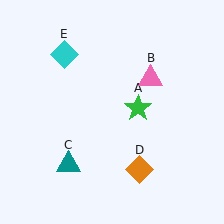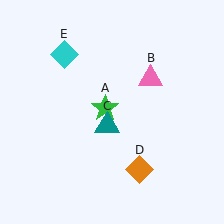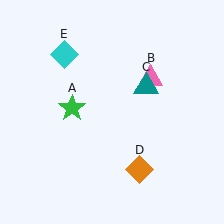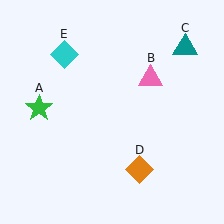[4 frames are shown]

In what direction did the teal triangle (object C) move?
The teal triangle (object C) moved up and to the right.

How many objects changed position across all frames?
2 objects changed position: green star (object A), teal triangle (object C).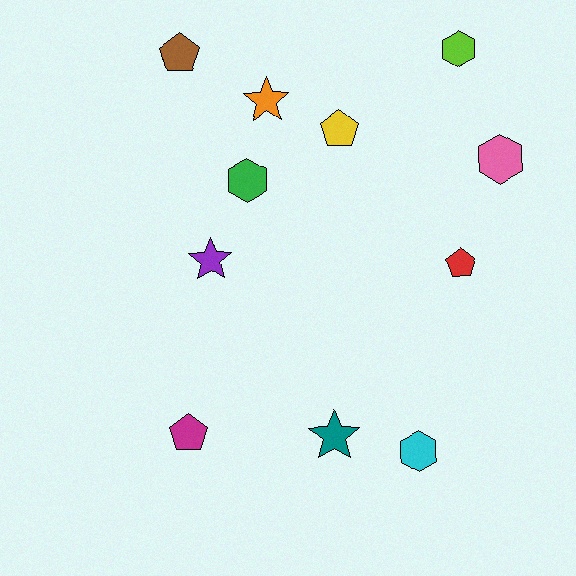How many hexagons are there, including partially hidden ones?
There are 4 hexagons.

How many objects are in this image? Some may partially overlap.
There are 11 objects.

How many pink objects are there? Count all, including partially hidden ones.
There is 1 pink object.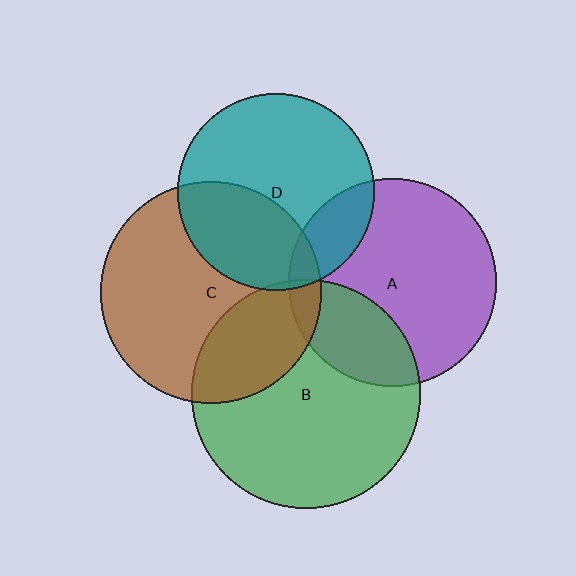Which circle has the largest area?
Circle B (green).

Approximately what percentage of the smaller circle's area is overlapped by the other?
Approximately 10%.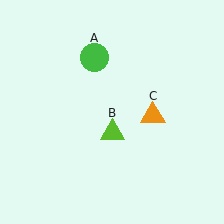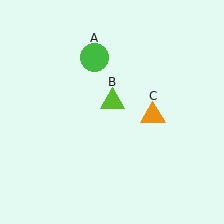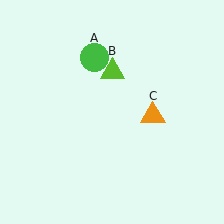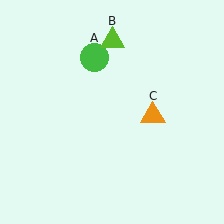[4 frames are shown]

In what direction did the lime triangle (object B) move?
The lime triangle (object B) moved up.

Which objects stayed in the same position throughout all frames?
Green circle (object A) and orange triangle (object C) remained stationary.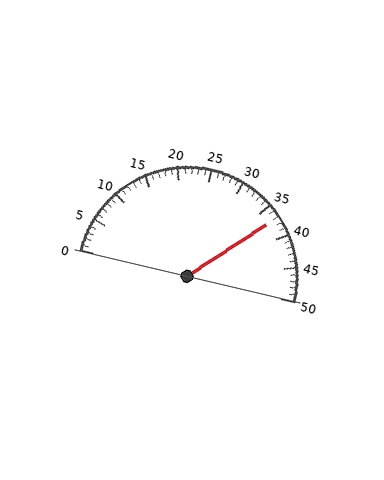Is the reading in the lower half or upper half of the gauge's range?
The reading is in the upper half of the range (0 to 50).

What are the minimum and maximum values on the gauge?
The gauge ranges from 0 to 50.